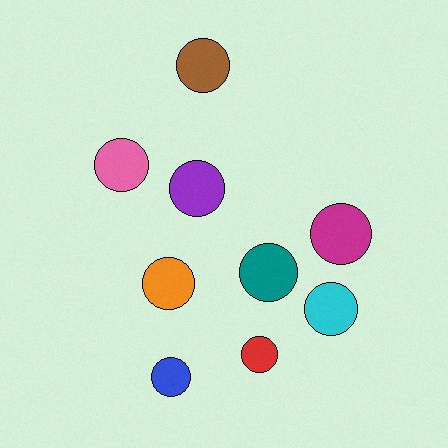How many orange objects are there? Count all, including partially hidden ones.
There is 1 orange object.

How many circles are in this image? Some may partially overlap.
There are 9 circles.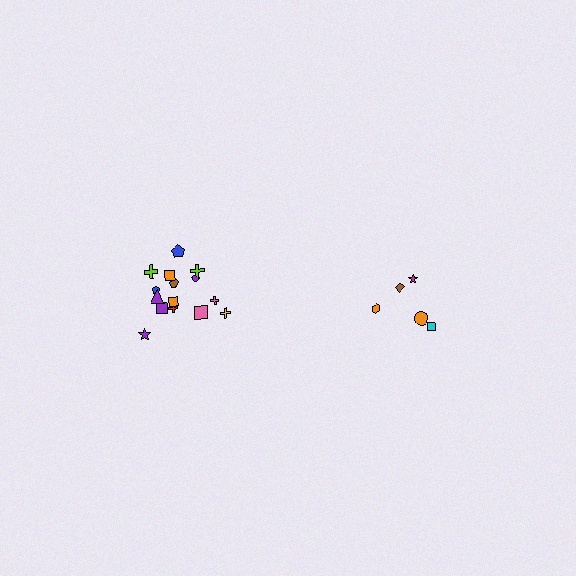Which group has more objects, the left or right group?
The left group.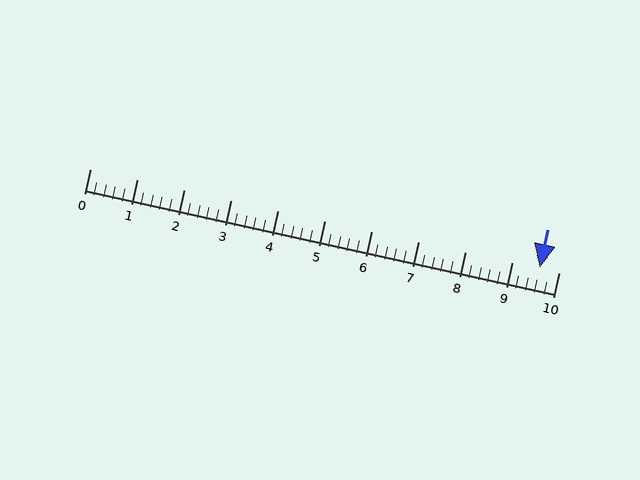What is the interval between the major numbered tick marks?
The major tick marks are spaced 1 units apart.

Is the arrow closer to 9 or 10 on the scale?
The arrow is closer to 10.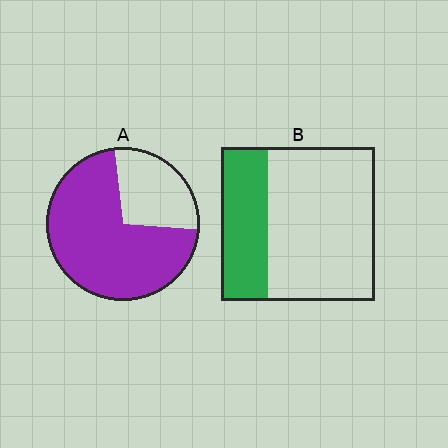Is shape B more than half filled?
No.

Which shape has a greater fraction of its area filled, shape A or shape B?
Shape A.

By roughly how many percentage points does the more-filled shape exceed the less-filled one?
By roughly 40 percentage points (A over B).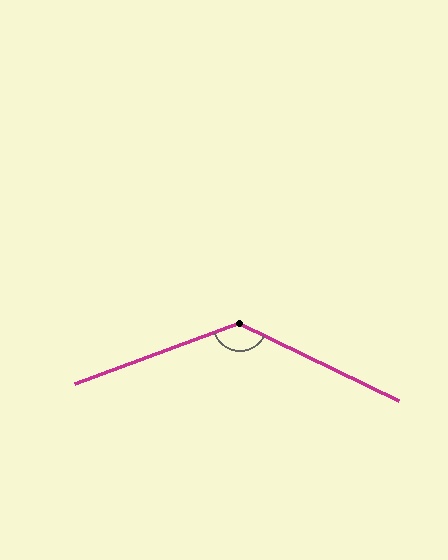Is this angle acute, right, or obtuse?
It is obtuse.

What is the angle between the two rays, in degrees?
Approximately 134 degrees.